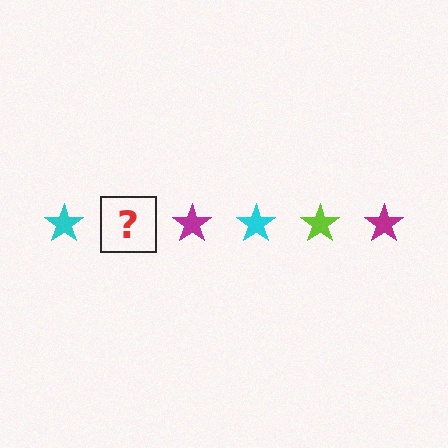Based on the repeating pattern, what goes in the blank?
The blank should be a lime star.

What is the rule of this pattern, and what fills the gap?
The rule is that the pattern cycles through cyan, lime, magenta stars. The gap should be filled with a lime star.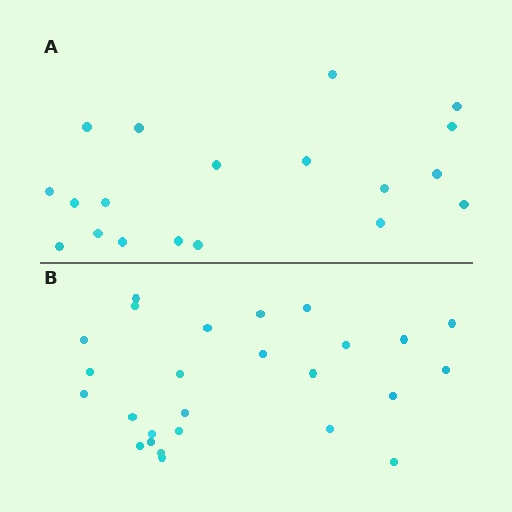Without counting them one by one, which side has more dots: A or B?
Region B (the bottom region) has more dots.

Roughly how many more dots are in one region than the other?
Region B has roughly 8 or so more dots than region A.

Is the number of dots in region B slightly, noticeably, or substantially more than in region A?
Region B has noticeably more, but not dramatically so. The ratio is roughly 1.4 to 1.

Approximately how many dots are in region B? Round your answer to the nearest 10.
About 30 dots. (The exact count is 26, which rounds to 30.)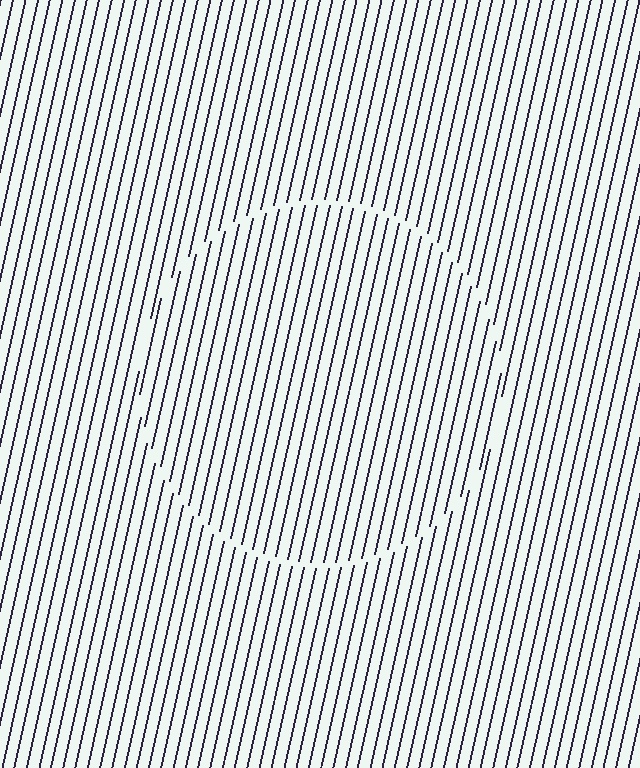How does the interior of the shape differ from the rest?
The interior of the shape contains the same grating, shifted by half a period — the contour is defined by the phase discontinuity where line-ends from the inner and outer gratings abut.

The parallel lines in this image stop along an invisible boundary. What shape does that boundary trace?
An illusory circle. The interior of the shape contains the same grating, shifted by half a period — the contour is defined by the phase discontinuity where line-ends from the inner and outer gratings abut.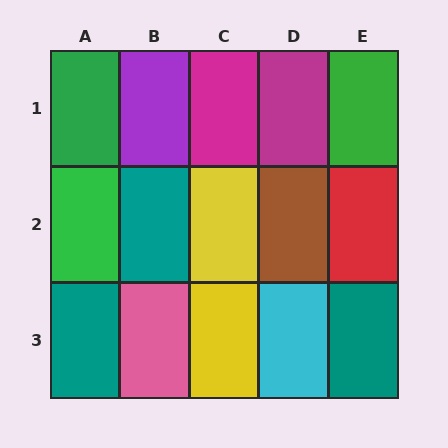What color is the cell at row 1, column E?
Green.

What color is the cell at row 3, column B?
Pink.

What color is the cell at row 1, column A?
Green.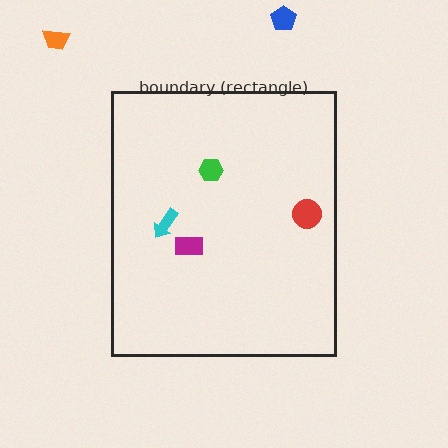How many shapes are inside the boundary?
4 inside, 2 outside.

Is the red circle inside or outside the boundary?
Inside.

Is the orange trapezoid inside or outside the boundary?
Outside.